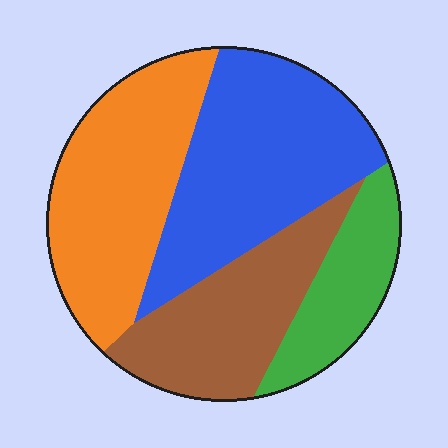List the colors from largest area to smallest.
From largest to smallest: blue, orange, brown, green.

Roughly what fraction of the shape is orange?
Orange covers 30% of the shape.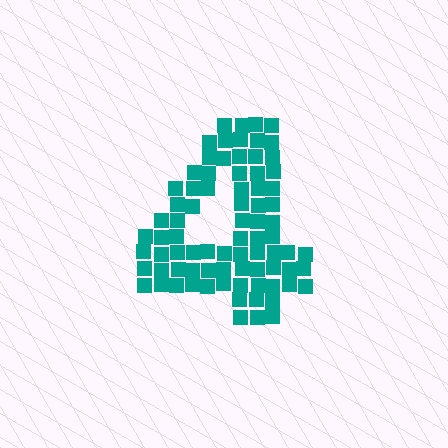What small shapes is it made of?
It is made of small squares.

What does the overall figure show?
The overall figure shows the digit 4.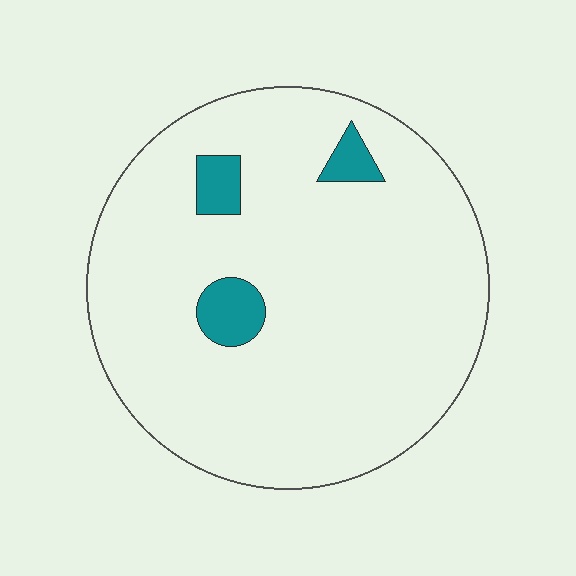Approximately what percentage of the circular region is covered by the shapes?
Approximately 5%.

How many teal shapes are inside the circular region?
3.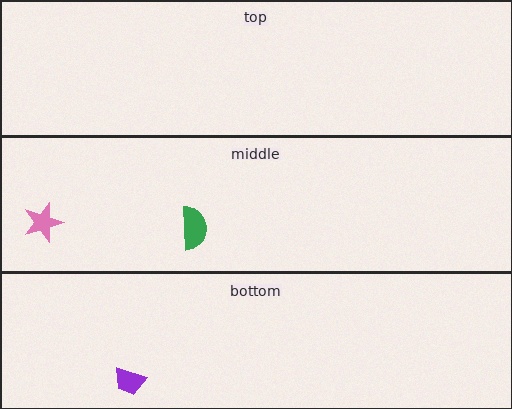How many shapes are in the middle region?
2.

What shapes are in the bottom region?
The purple trapezoid.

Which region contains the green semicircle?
The middle region.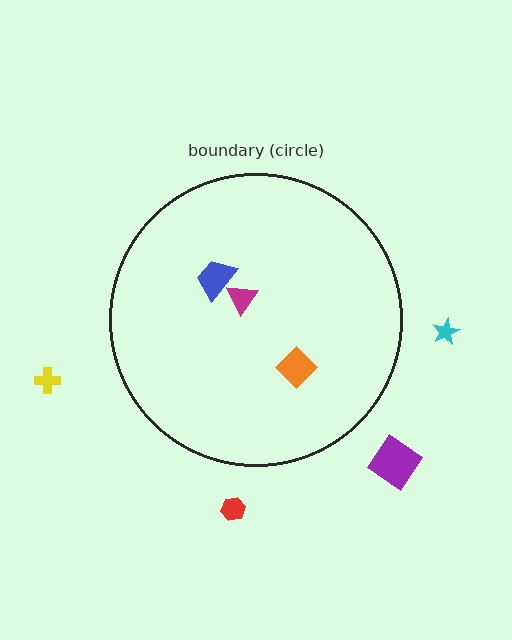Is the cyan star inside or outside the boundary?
Outside.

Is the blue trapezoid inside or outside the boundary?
Inside.